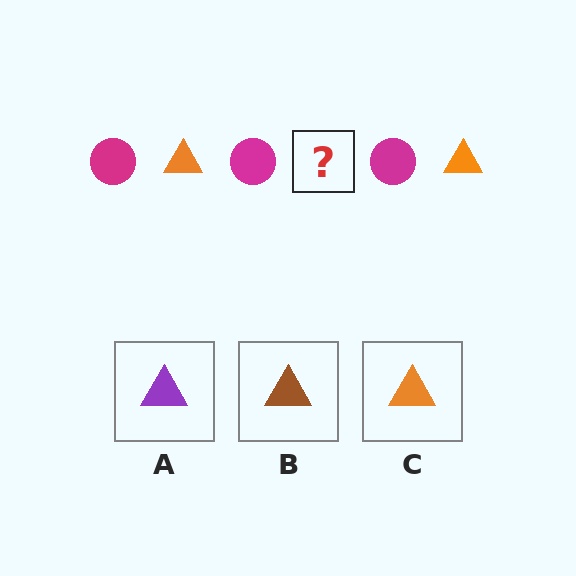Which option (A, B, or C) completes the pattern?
C.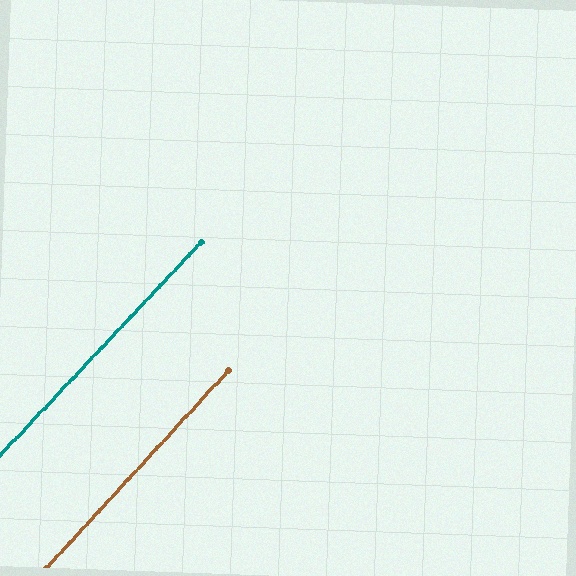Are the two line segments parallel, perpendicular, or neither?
Parallel — their directions differ by only 1.0°.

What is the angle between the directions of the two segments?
Approximately 1 degree.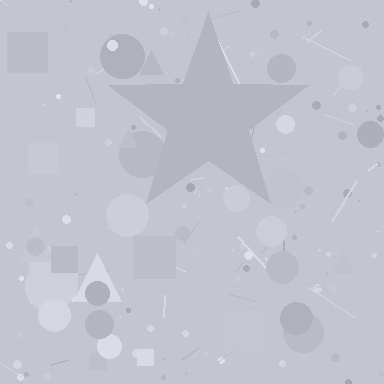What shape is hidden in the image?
A star is hidden in the image.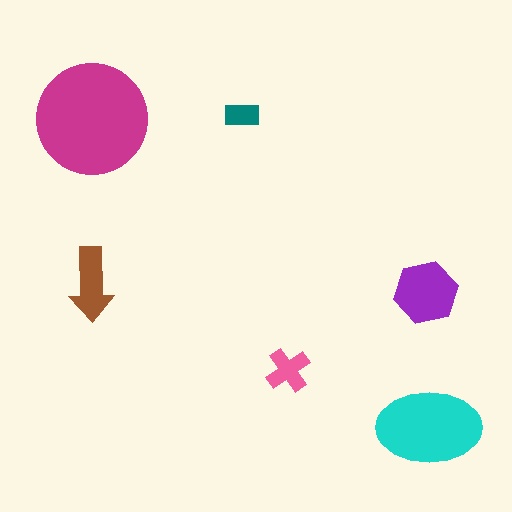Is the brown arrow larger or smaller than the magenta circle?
Smaller.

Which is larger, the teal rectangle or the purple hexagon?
The purple hexagon.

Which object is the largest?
The magenta circle.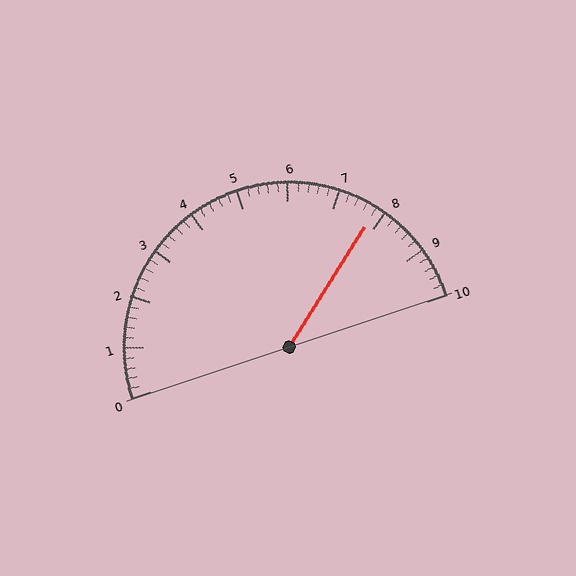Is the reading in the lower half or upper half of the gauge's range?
The reading is in the upper half of the range (0 to 10).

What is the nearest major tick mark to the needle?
The nearest major tick mark is 8.